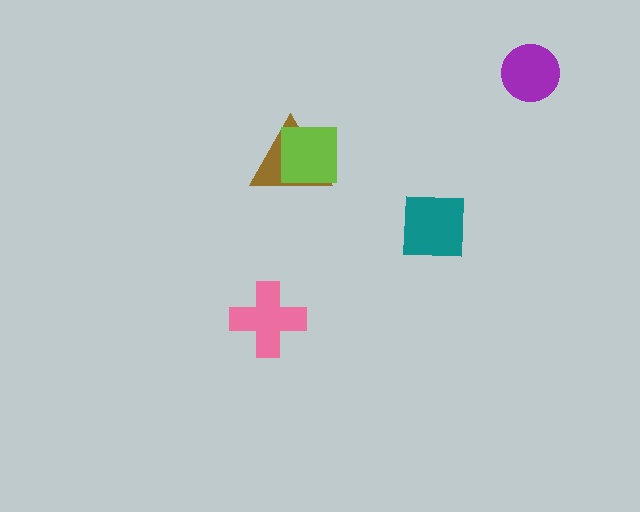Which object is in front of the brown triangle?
The lime square is in front of the brown triangle.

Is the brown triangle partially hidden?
Yes, it is partially covered by another shape.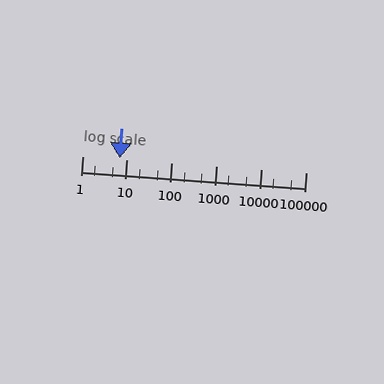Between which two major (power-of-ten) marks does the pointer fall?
The pointer is between 1 and 10.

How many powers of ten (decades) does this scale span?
The scale spans 5 decades, from 1 to 100000.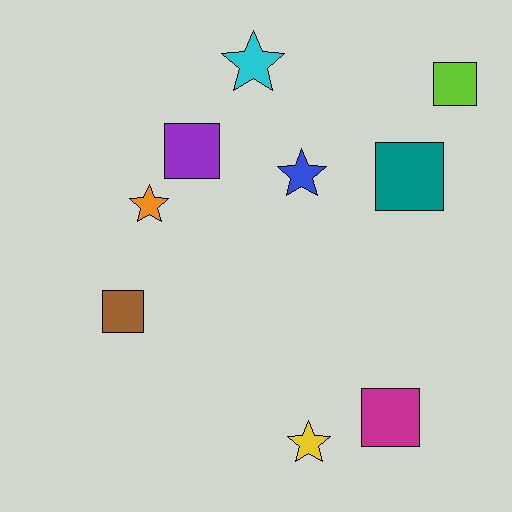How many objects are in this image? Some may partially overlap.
There are 9 objects.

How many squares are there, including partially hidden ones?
There are 5 squares.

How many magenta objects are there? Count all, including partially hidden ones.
There is 1 magenta object.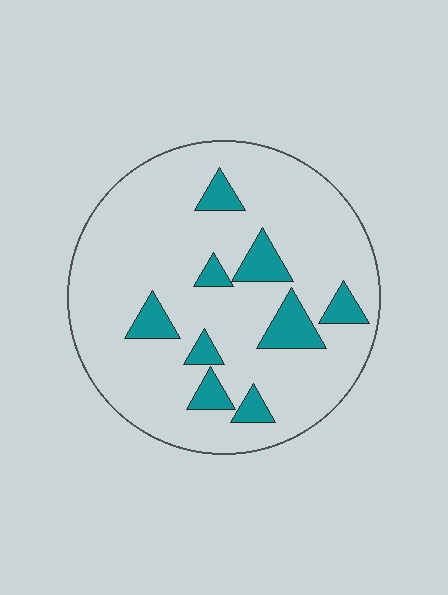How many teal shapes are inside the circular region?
9.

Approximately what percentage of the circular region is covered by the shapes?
Approximately 15%.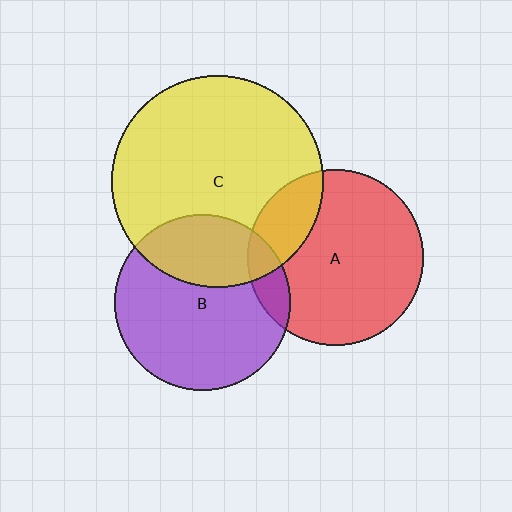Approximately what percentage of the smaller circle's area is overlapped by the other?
Approximately 20%.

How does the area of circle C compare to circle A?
Approximately 1.5 times.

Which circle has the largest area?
Circle C (yellow).